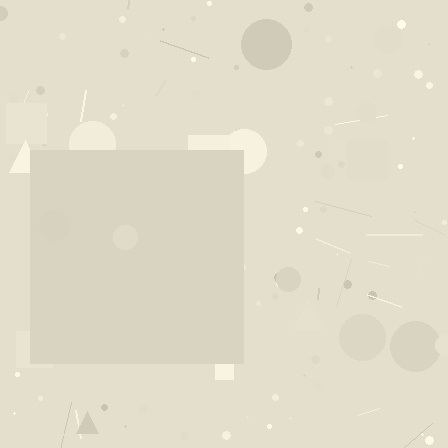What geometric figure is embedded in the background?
A square is embedded in the background.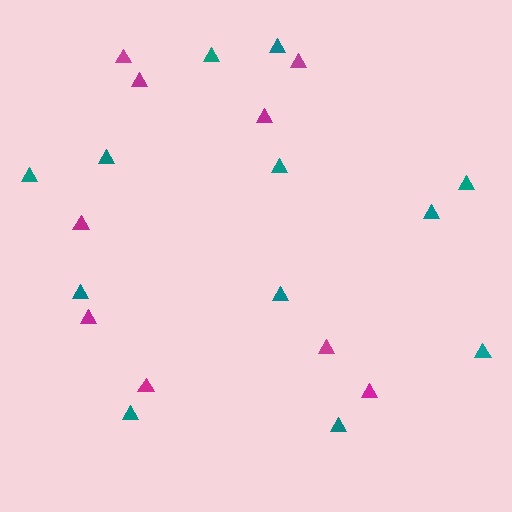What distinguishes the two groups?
There are 2 groups: one group of magenta triangles (9) and one group of teal triangles (12).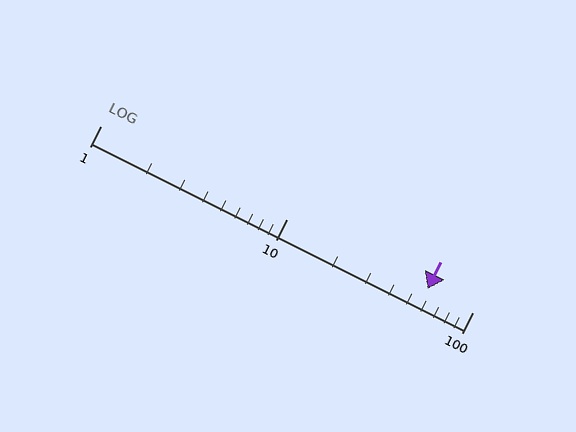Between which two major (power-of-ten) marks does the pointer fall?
The pointer is between 10 and 100.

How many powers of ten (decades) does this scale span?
The scale spans 2 decades, from 1 to 100.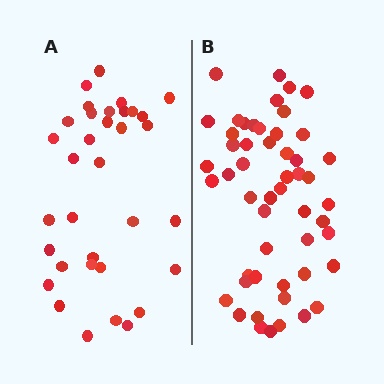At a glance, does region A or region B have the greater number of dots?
Region B (the right region) has more dots.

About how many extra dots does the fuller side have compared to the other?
Region B has approximately 20 more dots than region A.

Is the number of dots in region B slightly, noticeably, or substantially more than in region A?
Region B has substantially more. The ratio is roughly 1.5 to 1.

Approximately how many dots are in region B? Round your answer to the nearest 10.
About 50 dots. (The exact count is 52, which rounds to 50.)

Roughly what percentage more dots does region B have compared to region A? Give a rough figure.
About 55% more.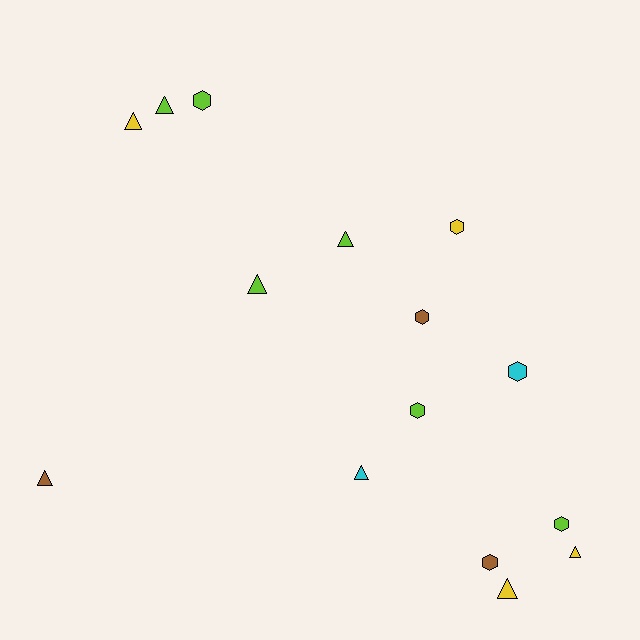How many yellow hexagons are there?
There is 1 yellow hexagon.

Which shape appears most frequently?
Triangle, with 8 objects.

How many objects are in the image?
There are 15 objects.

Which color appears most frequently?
Lime, with 6 objects.